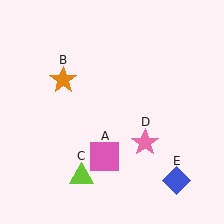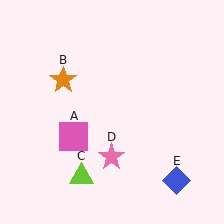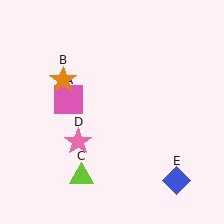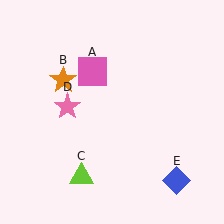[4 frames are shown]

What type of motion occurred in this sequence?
The pink square (object A), pink star (object D) rotated clockwise around the center of the scene.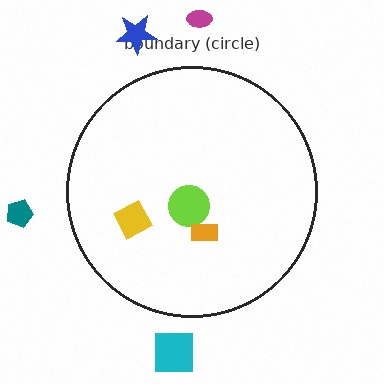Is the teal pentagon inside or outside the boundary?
Outside.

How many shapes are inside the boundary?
3 inside, 4 outside.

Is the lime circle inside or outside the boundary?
Inside.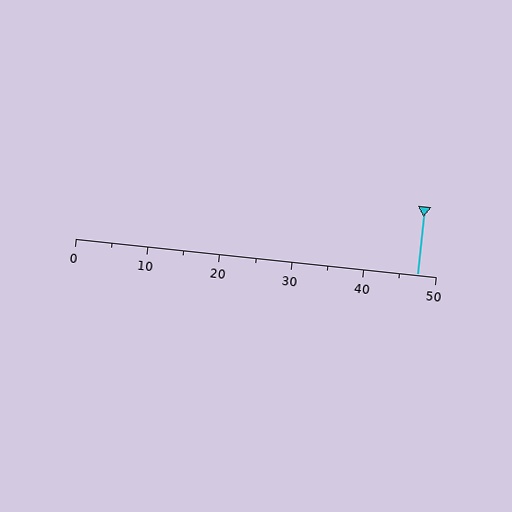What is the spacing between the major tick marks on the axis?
The major ticks are spaced 10 apart.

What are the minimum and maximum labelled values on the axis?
The axis runs from 0 to 50.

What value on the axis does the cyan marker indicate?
The marker indicates approximately 47.5.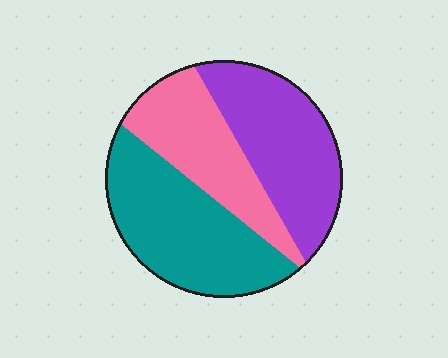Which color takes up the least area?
Pink, at roughly 25%.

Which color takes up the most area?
Teal, at roughly 40%.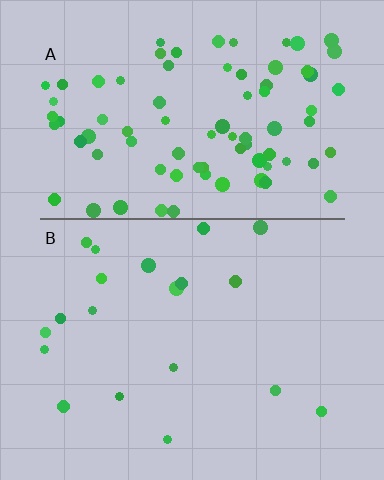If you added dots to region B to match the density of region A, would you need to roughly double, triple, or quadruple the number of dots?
Approximately quadruple.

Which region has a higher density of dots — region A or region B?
A (the top).